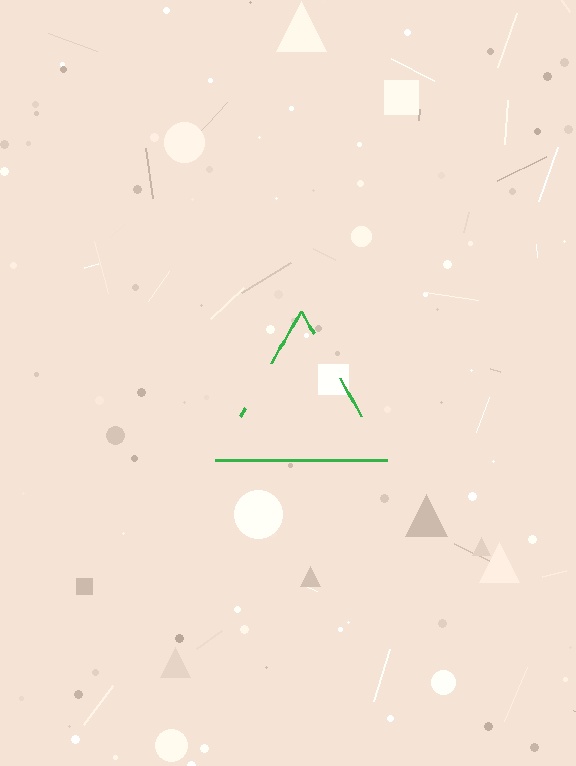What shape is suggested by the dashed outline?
The dashed outline suggests a triangle.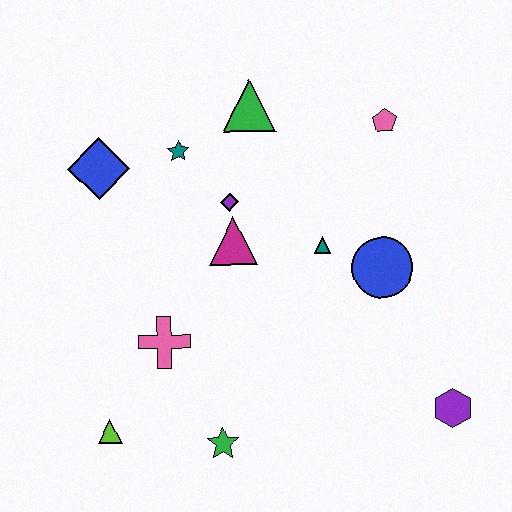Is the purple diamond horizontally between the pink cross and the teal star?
No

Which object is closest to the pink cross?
The lime triangle is closest to the pink cross.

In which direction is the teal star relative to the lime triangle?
The teal star is above the lime triangle.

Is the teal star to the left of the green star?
Yes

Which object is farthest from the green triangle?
The purple hexagon is farthest from the green triangle.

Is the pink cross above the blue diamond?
No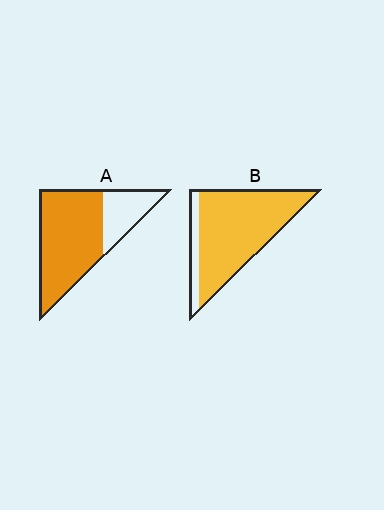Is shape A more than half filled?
Yes.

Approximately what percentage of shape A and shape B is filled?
A is approximately 75% and B is approximately 85%.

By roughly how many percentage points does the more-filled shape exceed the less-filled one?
By roughly 15 percentage points (B over A).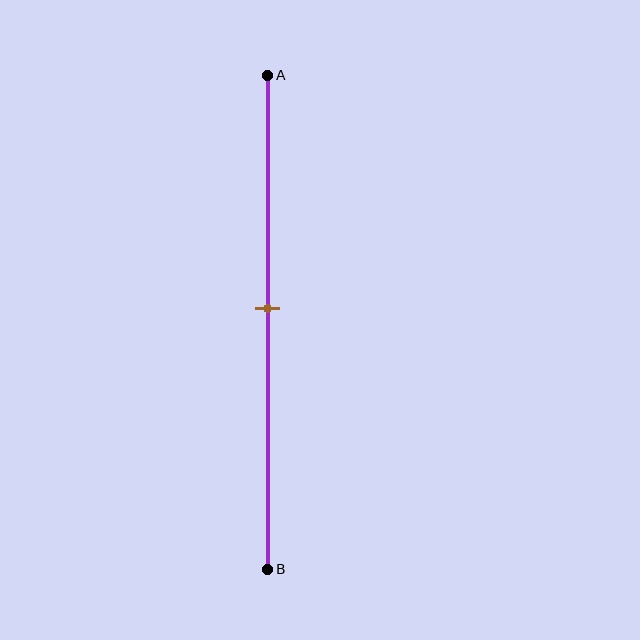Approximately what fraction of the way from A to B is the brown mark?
The brown mark is approximately 45% of the way from A to B.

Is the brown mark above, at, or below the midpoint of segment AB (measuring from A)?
The brown mark is approximately at the midpoint of segment AB.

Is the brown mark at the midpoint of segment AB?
Yes, the mark is approximately at the midpoint.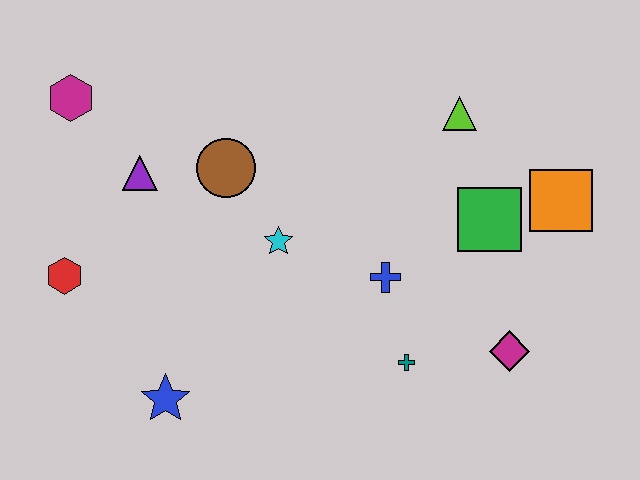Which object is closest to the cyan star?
The brown circle is closest to the cyan star.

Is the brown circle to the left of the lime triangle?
Yes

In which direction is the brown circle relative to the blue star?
The brown circle is above the blue star.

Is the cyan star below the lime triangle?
Yes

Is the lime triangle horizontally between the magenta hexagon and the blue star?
No